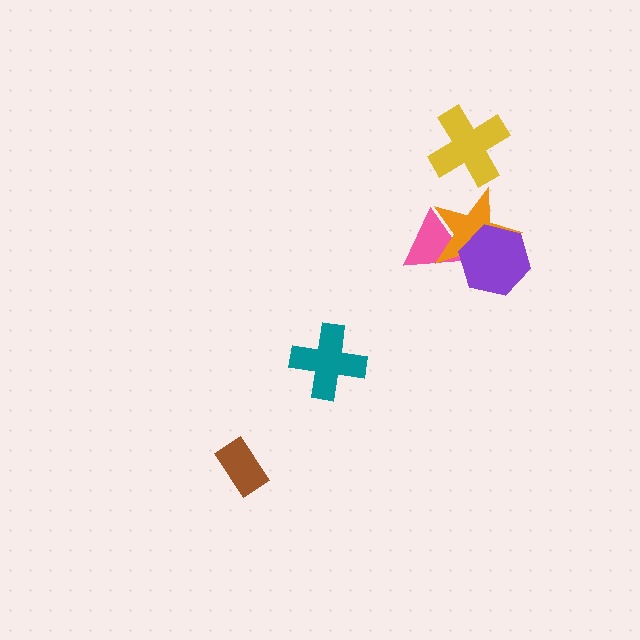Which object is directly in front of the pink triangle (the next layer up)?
The orange star is directly in front of the pink triangle.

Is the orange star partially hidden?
Yes, it is partially covered by another shape.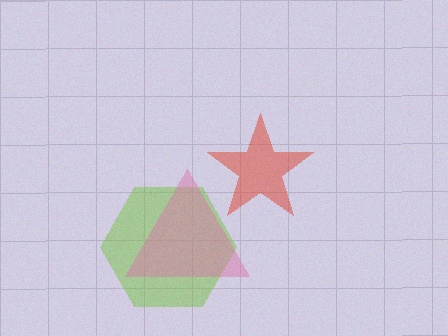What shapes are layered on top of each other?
The layered shapes are: a lime hexagon, a red star, a pink triangle.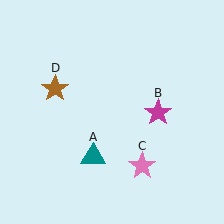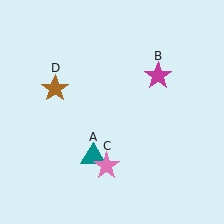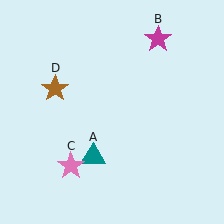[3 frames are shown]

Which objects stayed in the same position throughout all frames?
Teal triangle (object A) and brown star (object D) remained stationary.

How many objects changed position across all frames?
2 objects changed position: magenta star (object B), pink star (object C).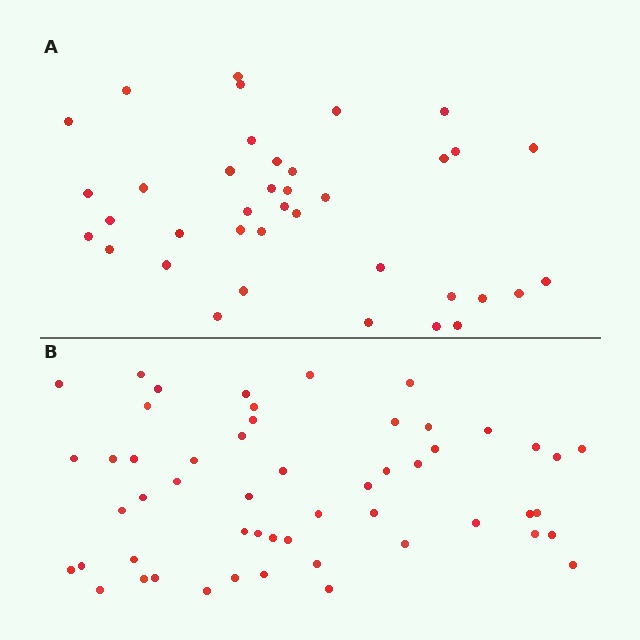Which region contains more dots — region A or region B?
Region B (the bottom region) has more dots.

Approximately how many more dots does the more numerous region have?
Region B has approximately 15 more dots than region A.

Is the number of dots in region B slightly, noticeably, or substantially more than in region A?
Region B has noticeably more, but not dramatically so. The ratio is roughly 1.4 to 1.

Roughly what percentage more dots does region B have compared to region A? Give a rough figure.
About 40% more.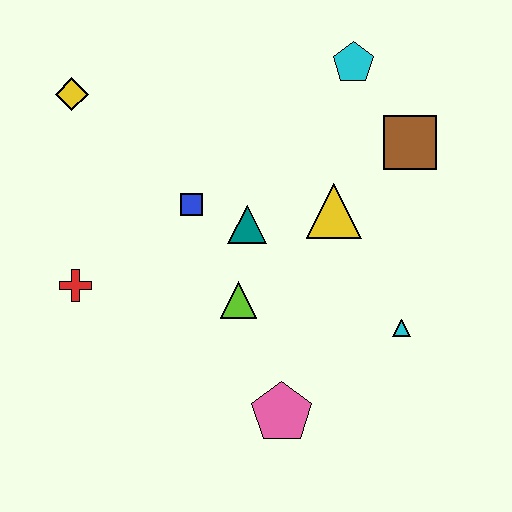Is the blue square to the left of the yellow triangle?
Yes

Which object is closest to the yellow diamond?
The blue square is closest to the yellow diamond.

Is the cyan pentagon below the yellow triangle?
No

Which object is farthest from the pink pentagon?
The yellow diamond is farthest from the pink pentagon.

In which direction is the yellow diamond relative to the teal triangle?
The yellow diamond is to the left of the teal triangle.